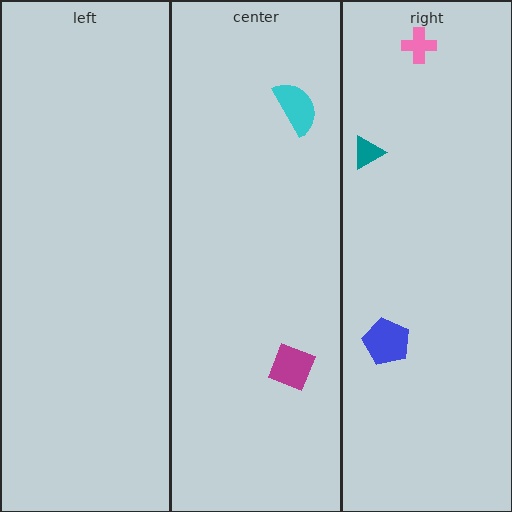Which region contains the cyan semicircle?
The center region.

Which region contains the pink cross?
The right region.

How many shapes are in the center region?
2.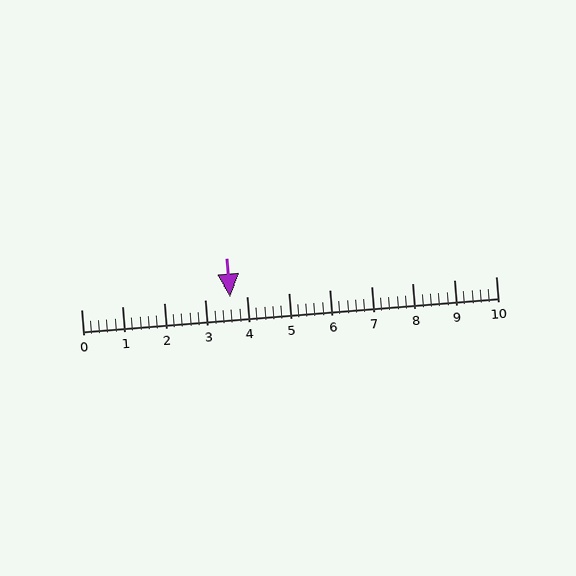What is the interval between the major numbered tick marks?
The major tick marks are spaced 1 units apart.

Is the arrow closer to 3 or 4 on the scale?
The arrow is closer to 4.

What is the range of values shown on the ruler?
The ruler shows values from 0 to 10.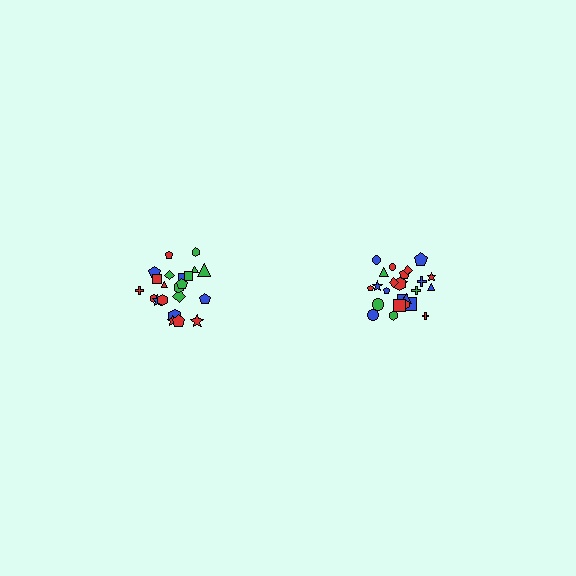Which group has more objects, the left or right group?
The right group.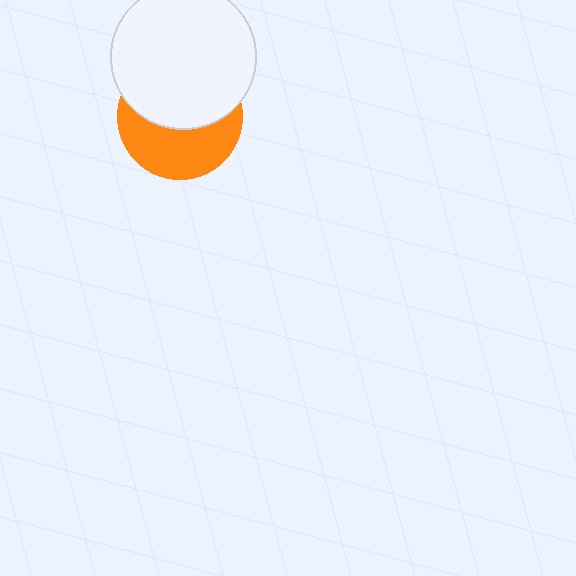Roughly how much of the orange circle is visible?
About half of it is visible (roughly 47%).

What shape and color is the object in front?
The object in front is a white circle.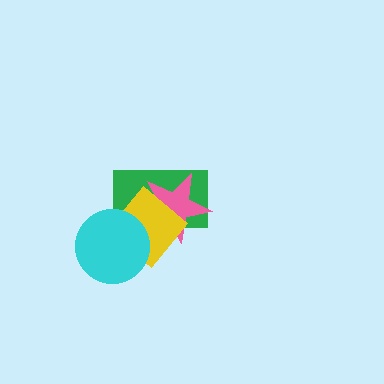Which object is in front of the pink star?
The yellow diamond is in front of the pink star.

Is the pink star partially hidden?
Yes, it is partially covered by another shape.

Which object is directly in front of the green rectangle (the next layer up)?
The pink star is directly in front of the green rectangle.